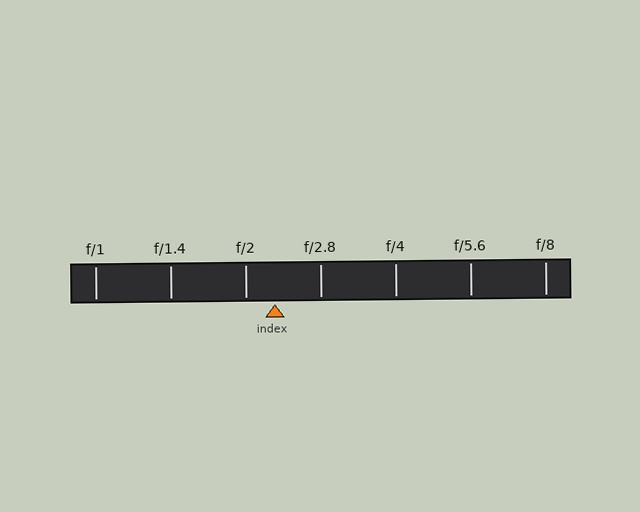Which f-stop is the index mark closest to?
The index mark is closest to f/2.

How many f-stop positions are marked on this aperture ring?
There are 7 f-stop positions marked.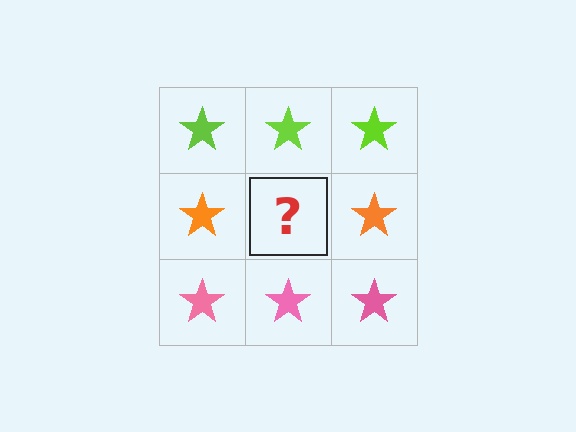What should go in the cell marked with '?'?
The missing cell should contain an orange star.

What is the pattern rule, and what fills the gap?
The rule is that each row has a consistent color. The gap should be filled with an orange star.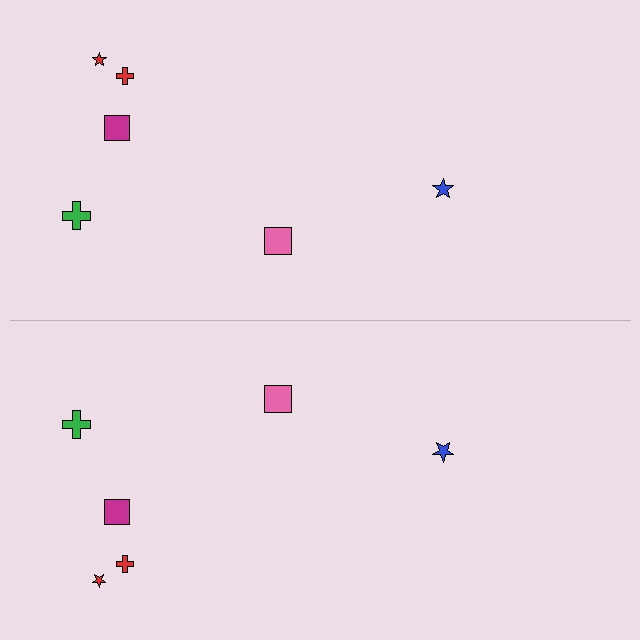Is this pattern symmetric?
Yes, this pattern has bilateral (reflection) symmetry.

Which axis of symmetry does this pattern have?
The pattern has a horizontal axis of symmetry running through the center of the image.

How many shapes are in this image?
There are 12 shapes in this image.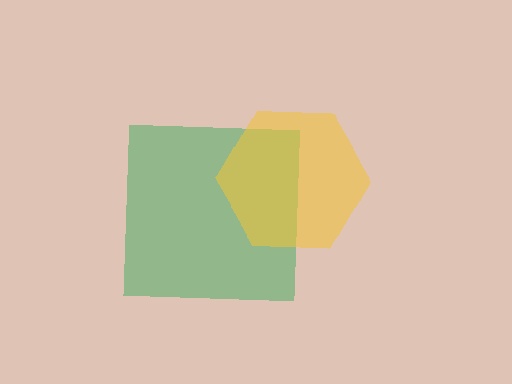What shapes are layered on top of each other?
The layered shapes are: a green square, a yellow hexagon.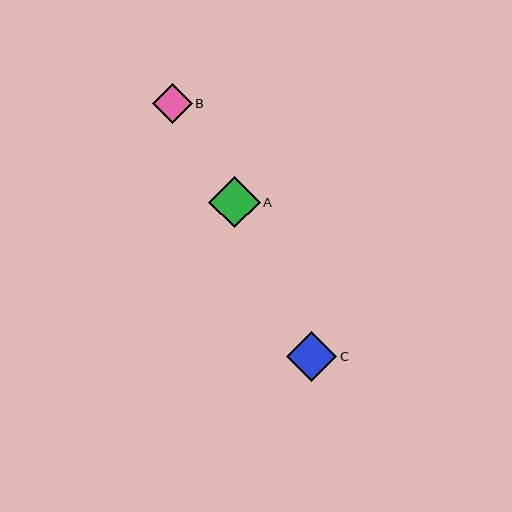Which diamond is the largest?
Diamond A is the largest with a size of approximately 51 pixels.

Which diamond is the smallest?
Diamond B is the smallest with a size of approximately 40 pixels.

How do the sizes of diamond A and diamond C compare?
Diamond A and diamond C are approximately the same size.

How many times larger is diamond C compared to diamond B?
Diamond C is approximately 1.3 times the size of diamond B.